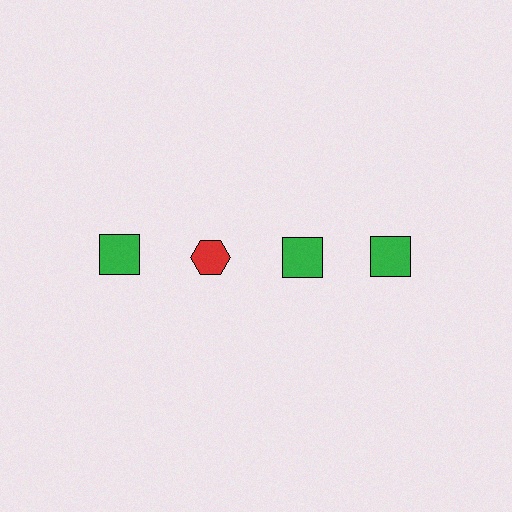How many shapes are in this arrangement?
There are 4 shapes arranged in a grid pattern.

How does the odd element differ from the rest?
It differs in both color (red instead of green) and shape (hexagon instead of square).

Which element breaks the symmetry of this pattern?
The red hexagon in the top row, second from left column breaks the symmetry. All other shapes are green squares.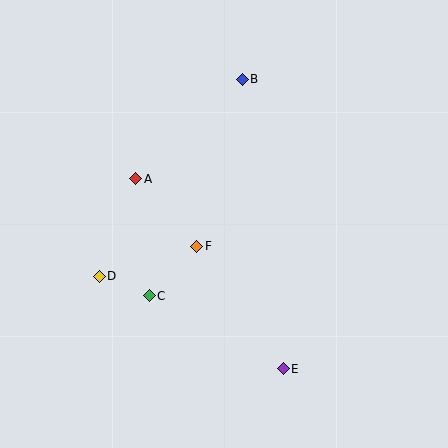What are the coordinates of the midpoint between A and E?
The midpoint between A and E is at (209, 274).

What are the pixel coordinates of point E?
Point E is at (283, 369).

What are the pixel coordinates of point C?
Point C is at (149, 296).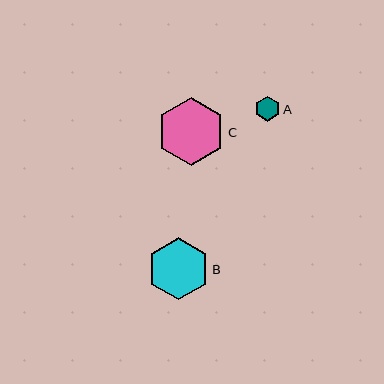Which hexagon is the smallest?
Hexagon A is the smallest with a size of approximately 25 pixels.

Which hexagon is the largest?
Hexagon C is the largest with a size of approximately 67 pixels.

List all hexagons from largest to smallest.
From largest to smallest: C, B, A.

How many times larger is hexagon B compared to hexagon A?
Hexagon B is approximately 2.5 times the size of hexagon A.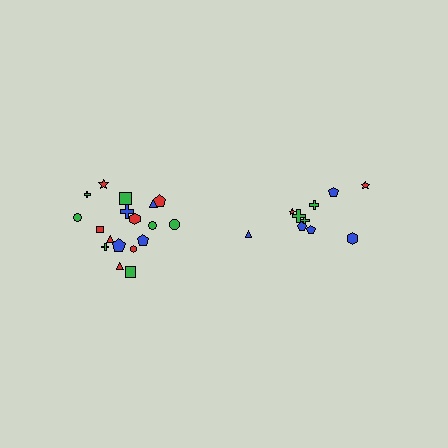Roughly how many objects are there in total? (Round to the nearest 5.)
Roughly 30 objects in total.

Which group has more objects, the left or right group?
The left group.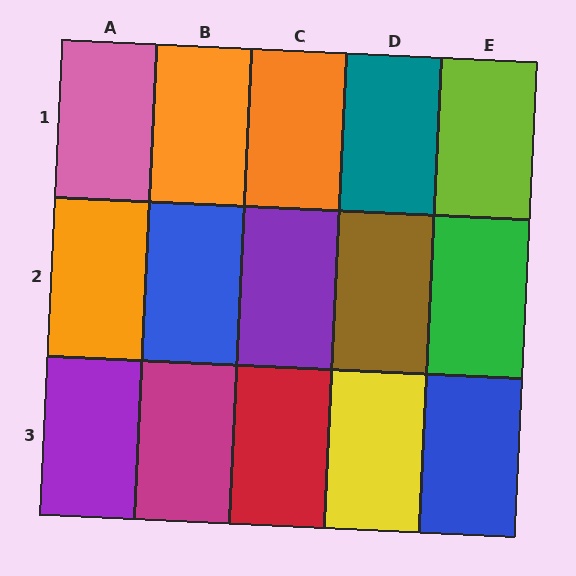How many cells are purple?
2 cells are purple.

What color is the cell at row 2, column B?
Blue.